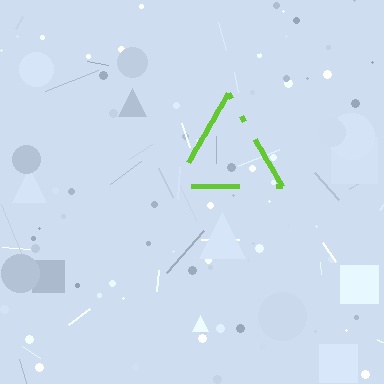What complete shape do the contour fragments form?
The contour fragments form a triangle.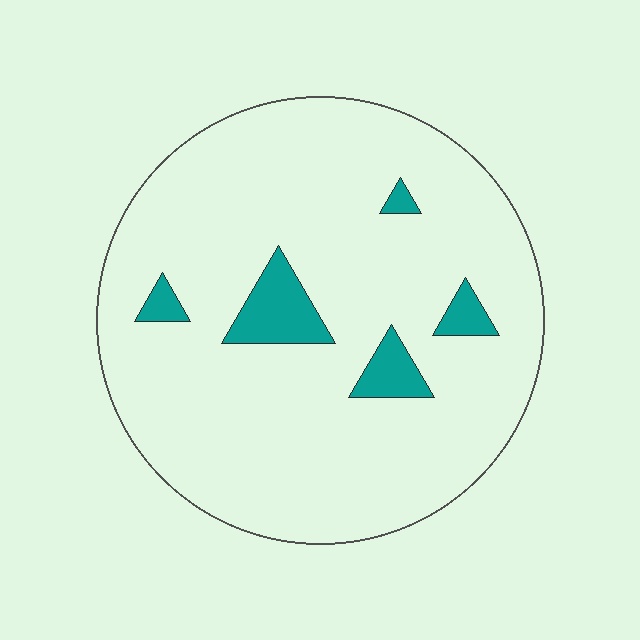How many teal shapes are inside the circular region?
5.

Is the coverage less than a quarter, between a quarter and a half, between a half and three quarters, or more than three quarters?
Less than a quarter.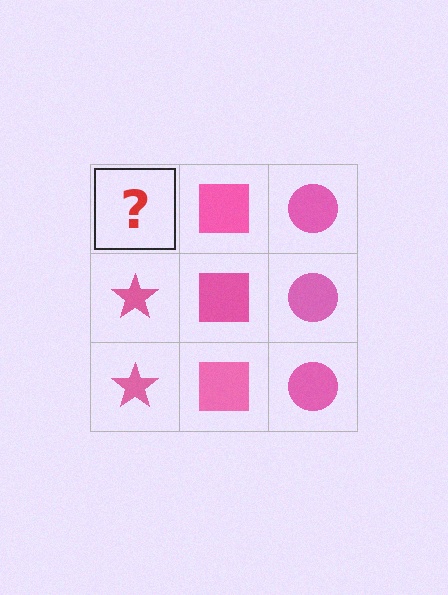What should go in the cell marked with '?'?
The missing cell should contain a pink star.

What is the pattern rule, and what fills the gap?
The rule is that each column has a consistent shape. The gap should be filled with a pink star.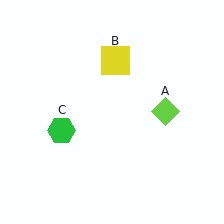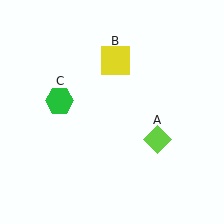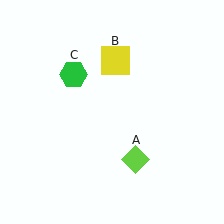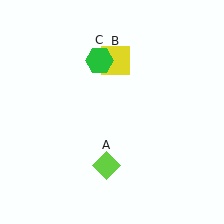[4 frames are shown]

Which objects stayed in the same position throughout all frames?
Yellow square (object B) remained stationary.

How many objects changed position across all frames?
2 objects changed position: lime diamond (object A), green hexagon (object C).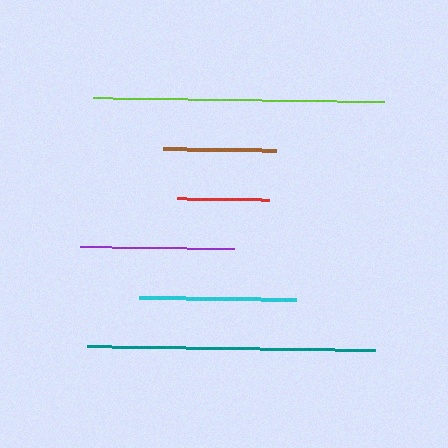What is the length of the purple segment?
The purple segment is approximately 154 pixels long.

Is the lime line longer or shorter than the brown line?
The lime line is longer than the brown line.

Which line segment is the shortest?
The red line is the shortest at approximately 92 pixels.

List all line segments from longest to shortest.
From longest to shortest: lime, teal, cyan, purple, brown, red.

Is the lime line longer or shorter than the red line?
The lime line is longer than the red line.